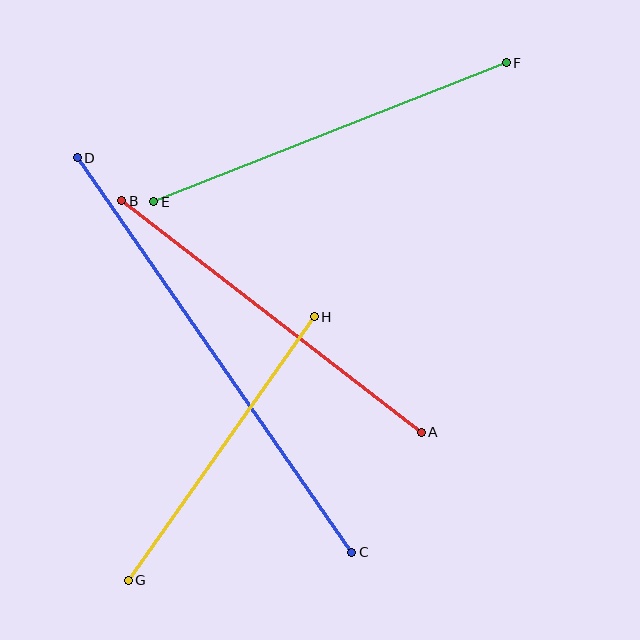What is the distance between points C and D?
The distance is approximately 481 pixels.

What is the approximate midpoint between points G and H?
The midpoint is at approximately (221, 448) pixels.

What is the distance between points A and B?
The distance is approximately 379 pixels.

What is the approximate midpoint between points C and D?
The midpoint is at approximately (214, 355) pixels.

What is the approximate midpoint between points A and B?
The midpoint is at approximately (272, 316) pixels.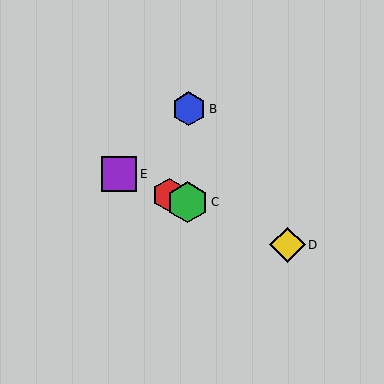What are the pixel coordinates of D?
Object D is at (287, 245).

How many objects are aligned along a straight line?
4 objects (A, C, D, E) are aligned along a straight line.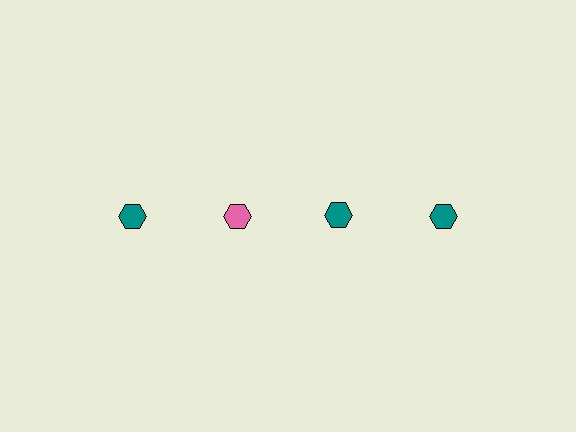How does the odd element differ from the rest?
It has a different color: pink instead of teal.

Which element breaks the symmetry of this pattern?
The pink hexagon in the top row, second from left column breaks the symmetry. All other shapes are teal hexagons.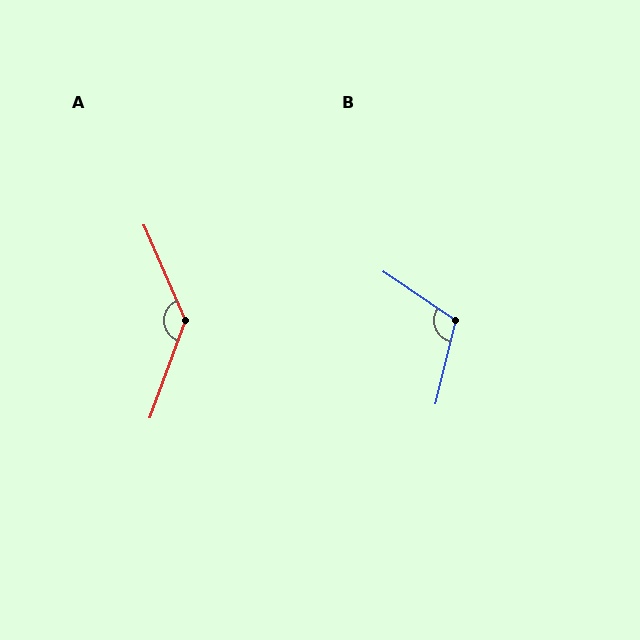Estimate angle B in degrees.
Approximately 110 degrees.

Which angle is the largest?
A, at approximately 137 degrees.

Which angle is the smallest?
B, at approximately 110 degrees.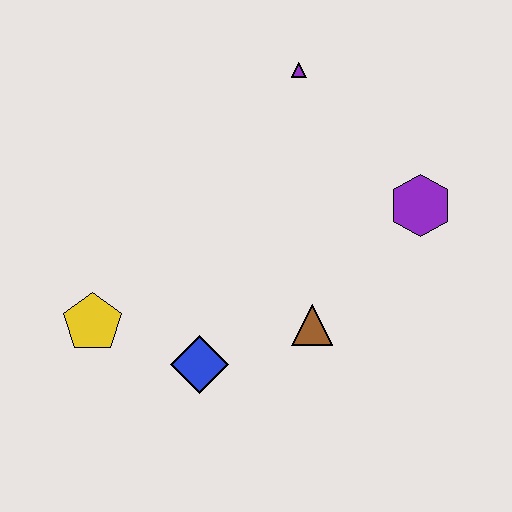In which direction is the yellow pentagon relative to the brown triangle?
The yellow pentagon is to the left of the brown triangle.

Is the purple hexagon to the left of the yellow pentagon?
No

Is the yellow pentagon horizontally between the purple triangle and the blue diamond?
No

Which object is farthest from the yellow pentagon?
The purple hexagon is farthest from the yellow pentagon.